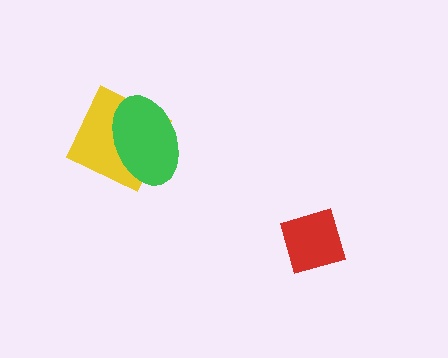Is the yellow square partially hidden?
Yes, it is partially covered by another shape.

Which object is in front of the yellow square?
The green ellipse is in front of the yellow square.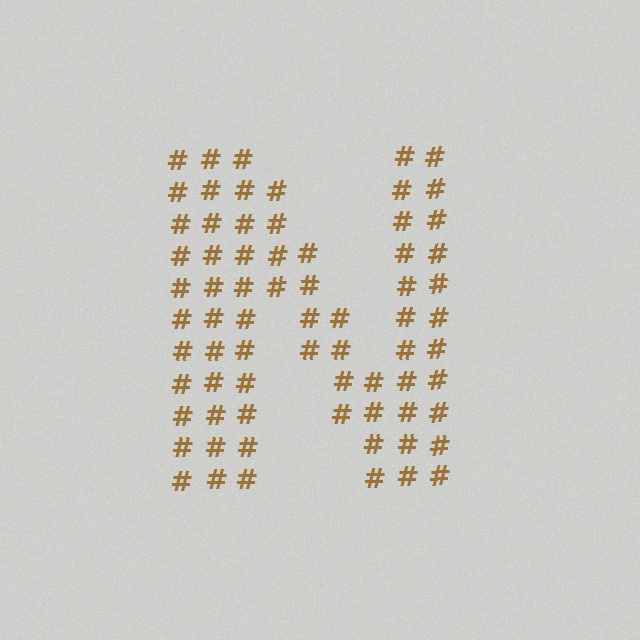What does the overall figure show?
The overall figure shows the letter N.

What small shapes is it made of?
It is made of small hash symbols.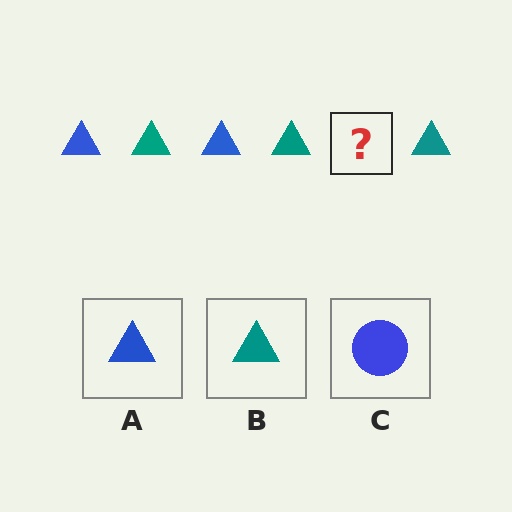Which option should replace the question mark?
Option A.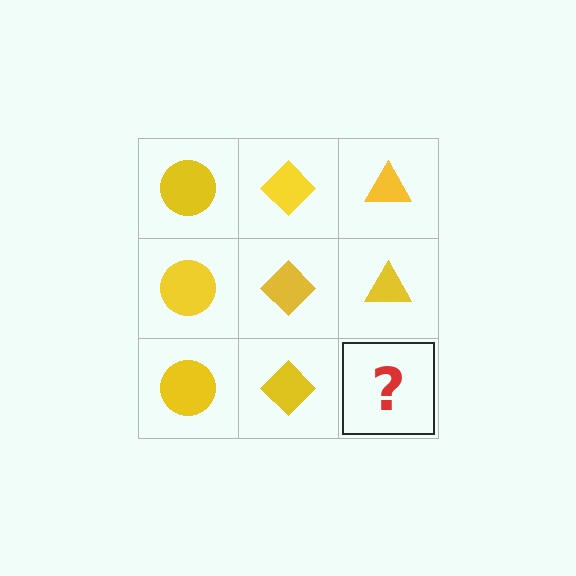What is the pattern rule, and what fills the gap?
The rule is that each column has a consistent shape. The gap should be filled with a yellow triangle.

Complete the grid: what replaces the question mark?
The question mark should be replaced with a yellow triangle.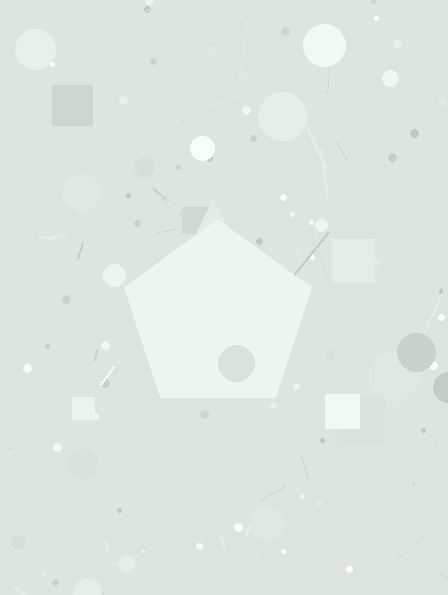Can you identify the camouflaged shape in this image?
The camouflaged shape is a pentagon.